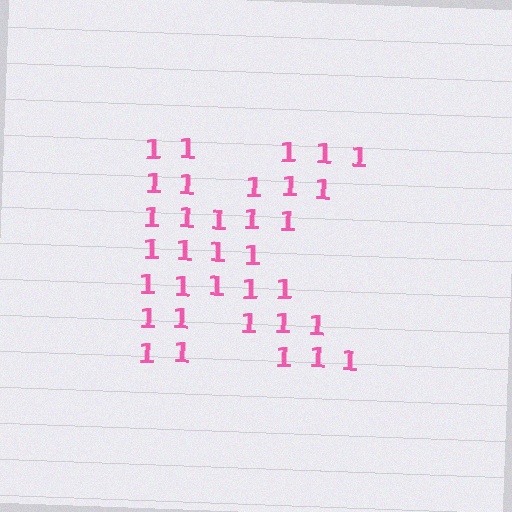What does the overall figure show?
The overall figure shows the letter K.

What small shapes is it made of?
It is made of small digit 1's.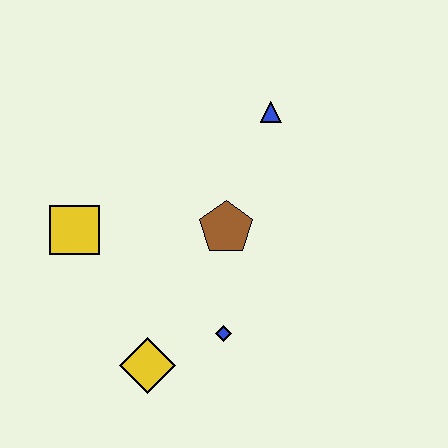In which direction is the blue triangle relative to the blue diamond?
The blue triangle is above the blue diamond.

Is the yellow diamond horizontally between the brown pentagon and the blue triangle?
No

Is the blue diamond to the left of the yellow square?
No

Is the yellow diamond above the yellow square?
No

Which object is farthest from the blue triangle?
The yellow diamond is farthest from the blue triangle.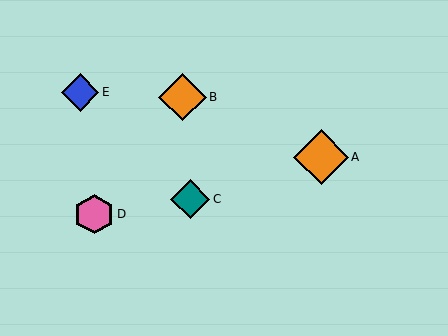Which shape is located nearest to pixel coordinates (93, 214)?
The pink hexagon (labeled D) at (94, 214) is nearest to that location.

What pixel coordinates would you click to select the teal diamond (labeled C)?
Click at (190, 199) to select the teal diamond C.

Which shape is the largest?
The orange diamond (labeled A) is the largest.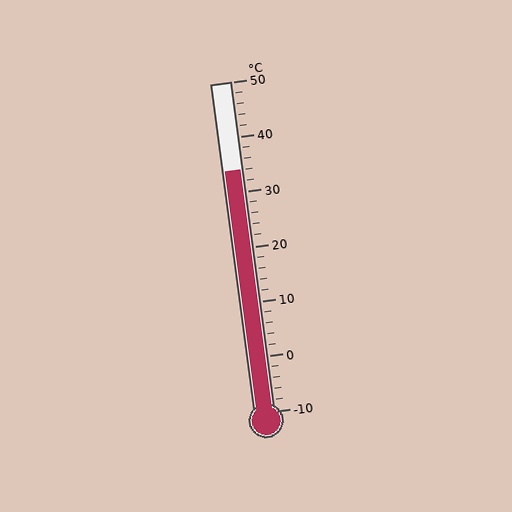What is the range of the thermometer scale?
The thermometer scale ranges from -10°C to 50°C.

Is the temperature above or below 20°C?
The temperature is above 20°C.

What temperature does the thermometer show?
The thermometer shows approximately 34°C.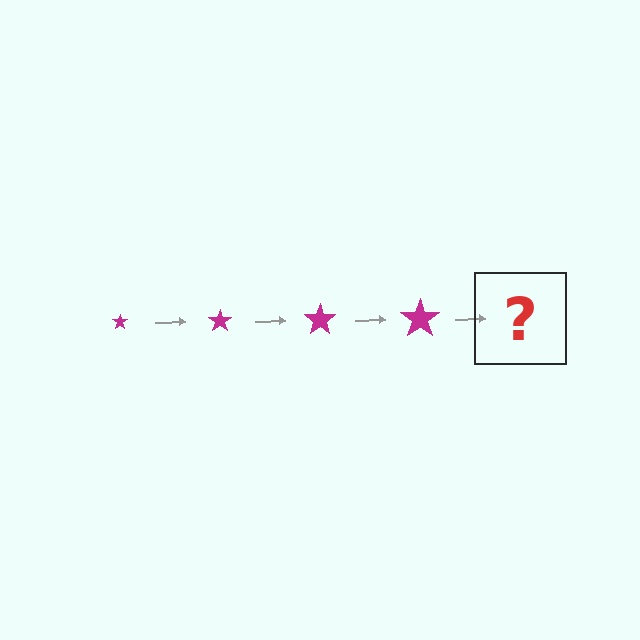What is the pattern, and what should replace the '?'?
The pattern is that the star gets progressively larger each step. The '?' should be a magenta star, larger than the previous one.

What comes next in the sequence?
The next element should be a magenta star, larger than the previous one.